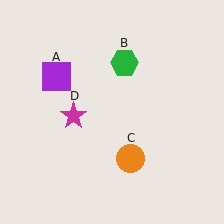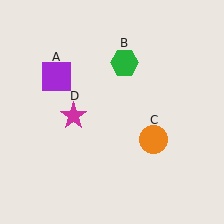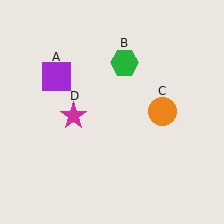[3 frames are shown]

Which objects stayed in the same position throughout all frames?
Purple square (object A) and green hexagon (object B) and magenta star (object D) remained stationary.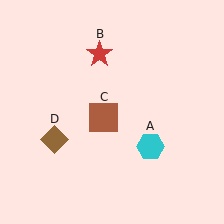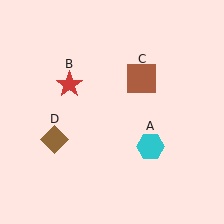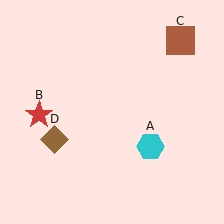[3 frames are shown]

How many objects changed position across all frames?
2 objects changed position: red star (object B), brown square (object C).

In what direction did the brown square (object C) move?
The brown square (object C) moved up and to the right.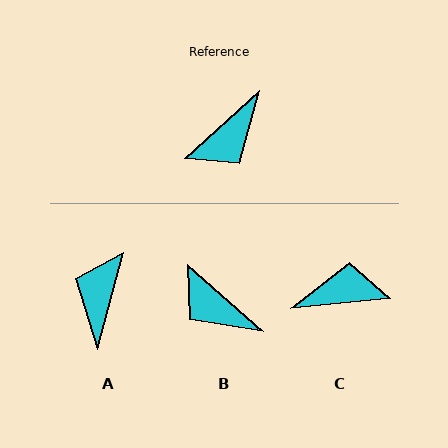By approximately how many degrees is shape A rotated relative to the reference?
Approximately 147 degrees clockwise.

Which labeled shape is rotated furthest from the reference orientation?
A, about 147 degrees away.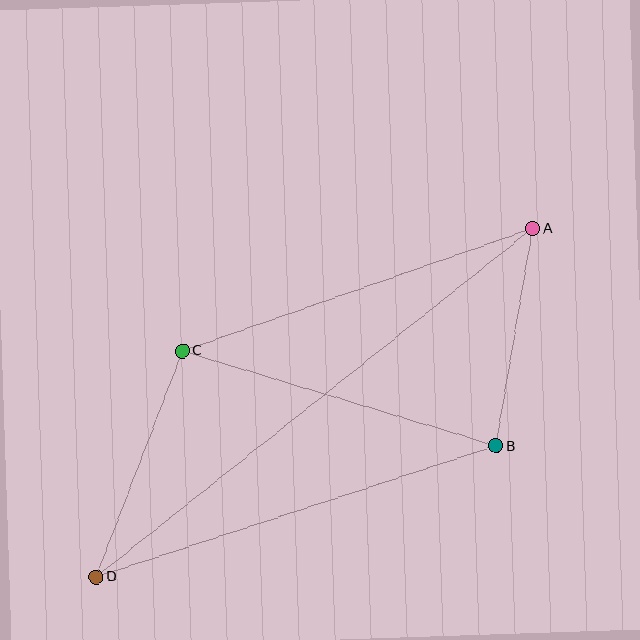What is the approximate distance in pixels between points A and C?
The distance between A and C is approximately 371 pixels.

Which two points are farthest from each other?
Points A and D are farthest from each other.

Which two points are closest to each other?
Points A and B are closest to each other.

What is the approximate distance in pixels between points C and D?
The distance between C and D is approximately 242 pixels.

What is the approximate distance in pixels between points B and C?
The distance between B and C is approximately 328 pixels.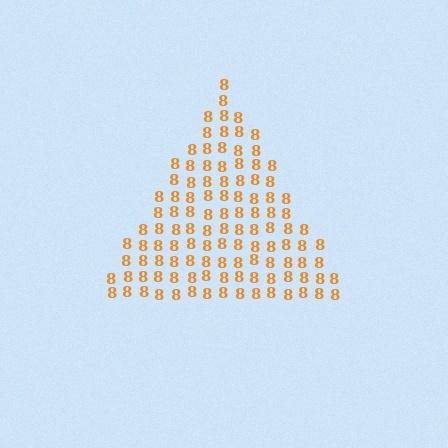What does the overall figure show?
The overall figure shows a triangle.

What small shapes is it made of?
It is made of small digit 8's.